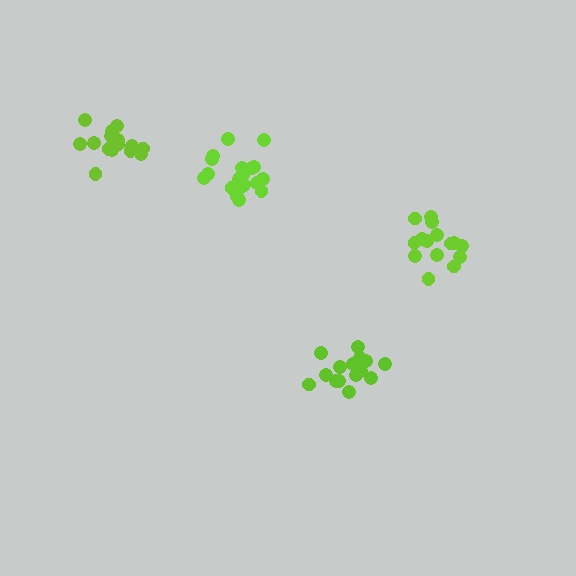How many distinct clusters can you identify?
There are 4 distinct clusters.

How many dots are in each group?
Group 1: 20 dots, Group 2: 15 dots, Group 3: 15 dots, Group 4: 15 dots (65 total).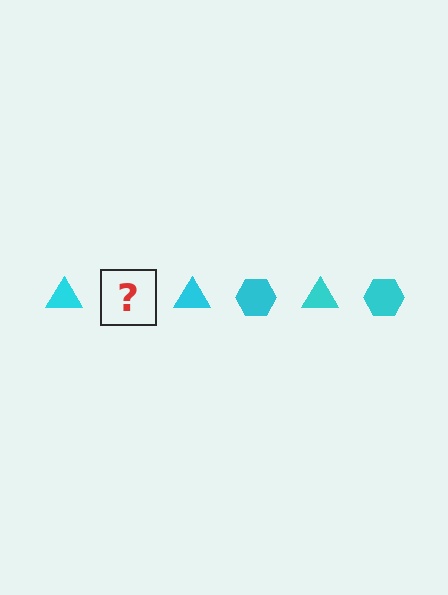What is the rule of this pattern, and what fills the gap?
The rule is that the pattern cycles through triangle, hexagon shapes in cyan. The gap should be filled with a cyan hexagon.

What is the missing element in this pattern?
The missing element is a cyan hexagon.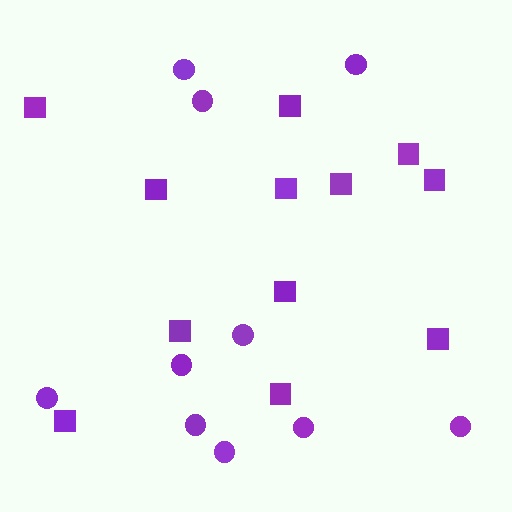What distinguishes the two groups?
There are 2 groups: one group of squares (12) and one group of circles (10).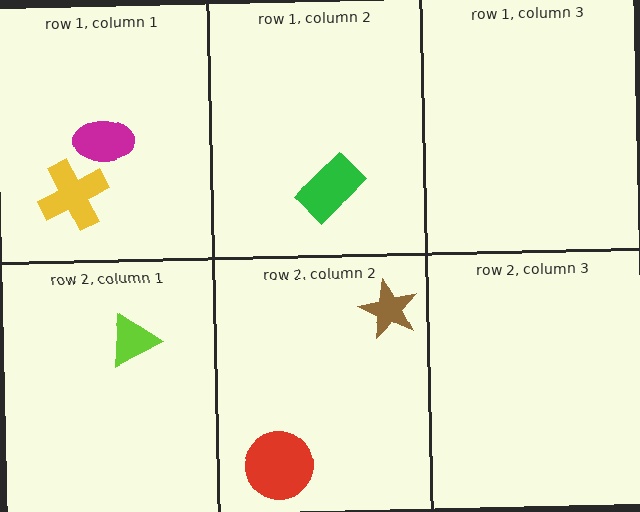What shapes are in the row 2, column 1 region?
The lime triangle.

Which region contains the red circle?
The row 2, column 2 region.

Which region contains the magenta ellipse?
The row 1, column 1 region.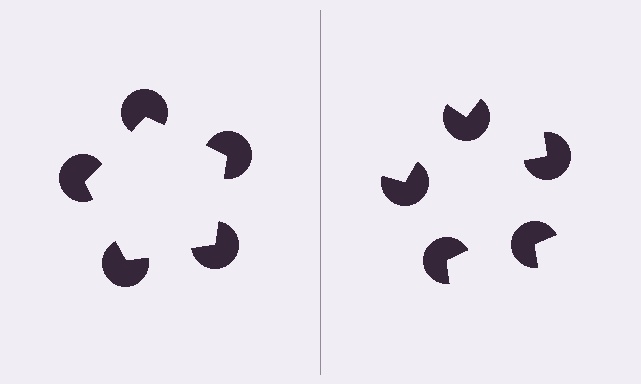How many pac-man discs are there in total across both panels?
10 — 5 on each side.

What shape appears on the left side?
An illusory pentagon.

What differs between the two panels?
The pac-man discs are positioned identically on both sides; only the wedge orientations differ. On the left they align to a pentagon; on the right they are misaligned.